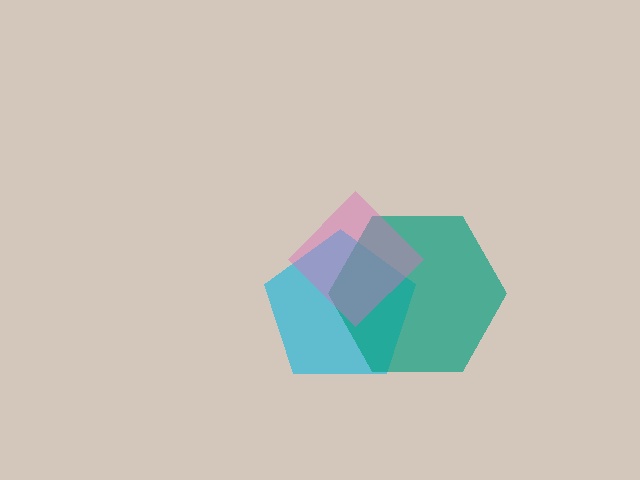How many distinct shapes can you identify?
There are 3 distinct shapes: a cyan pentagon, a teal hexagon, a pink diamond.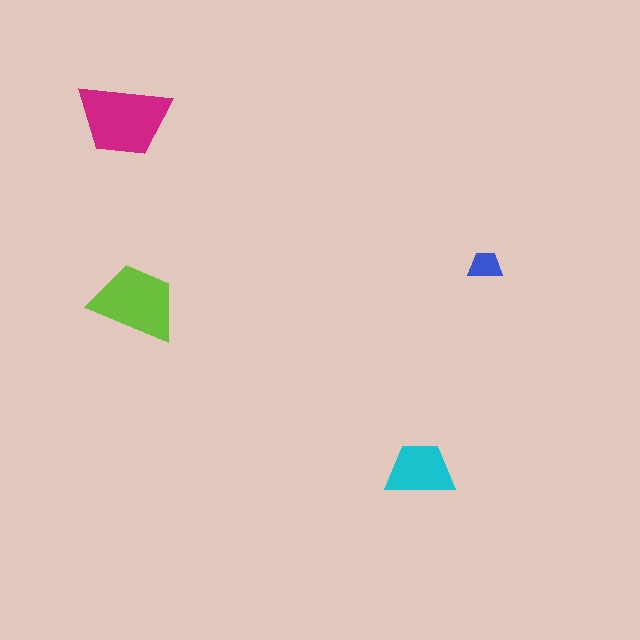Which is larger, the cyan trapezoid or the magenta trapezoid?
The magenta one.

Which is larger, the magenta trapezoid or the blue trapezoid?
The magenta one.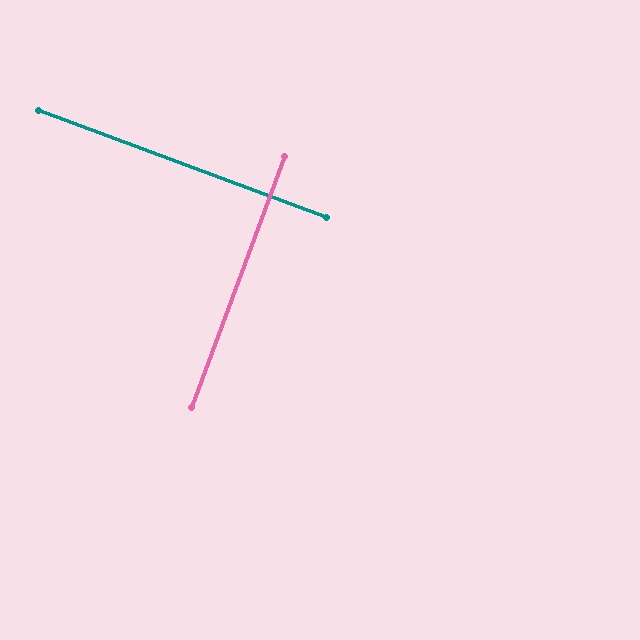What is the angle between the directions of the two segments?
Approximately 90 degrees.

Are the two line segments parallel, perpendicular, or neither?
Perpendicular — they meet at approximately 90°.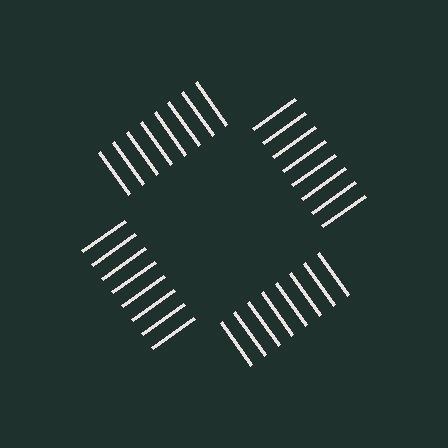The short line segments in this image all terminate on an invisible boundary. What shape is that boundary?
An illusory square — the line segments terminate on its edges but no continuous stroke is drawn.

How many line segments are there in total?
32 — 8 along each of the 4 edges.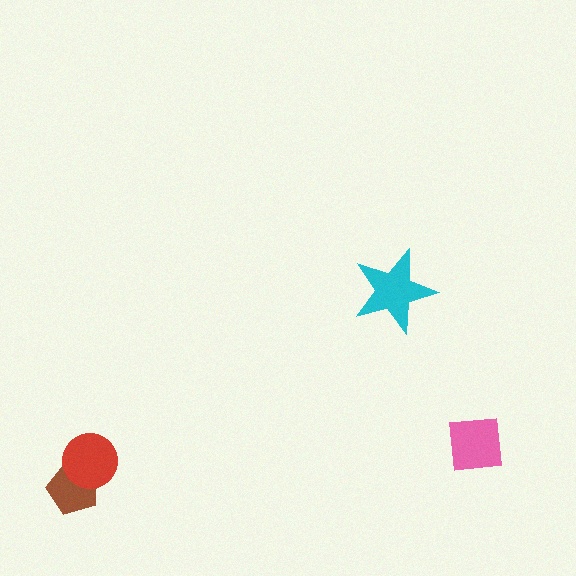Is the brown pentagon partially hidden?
Yes, it is partially covered by another shape.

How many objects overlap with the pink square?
0 objects overlap with the pink square.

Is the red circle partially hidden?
No, no other shape covers it.